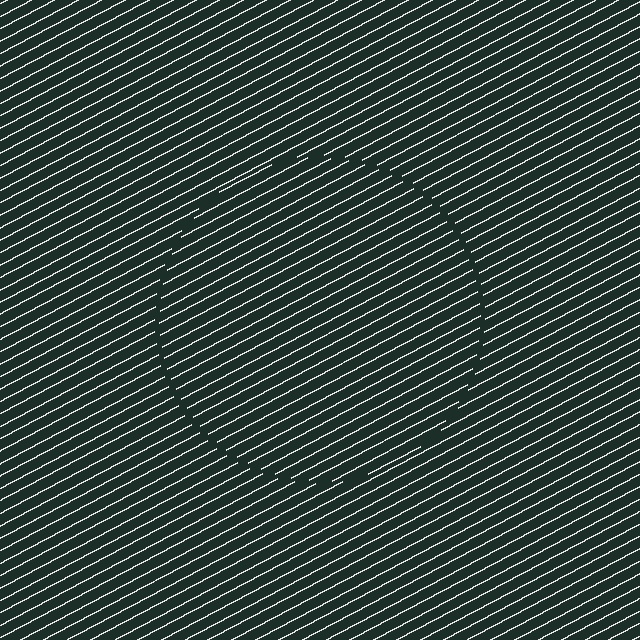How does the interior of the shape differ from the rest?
The interior of the shape contains the same grating, shifted by half a period — the contour is defined by the phase discontinuity where line-ends from the inner and outer gratings abut.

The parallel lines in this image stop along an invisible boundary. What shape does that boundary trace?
An illusory circle. The interior of the shape contains the same grating, shifted by half a period — the contour is defined by the phase discontinuity where line-ends from the inner and outer gratings abut.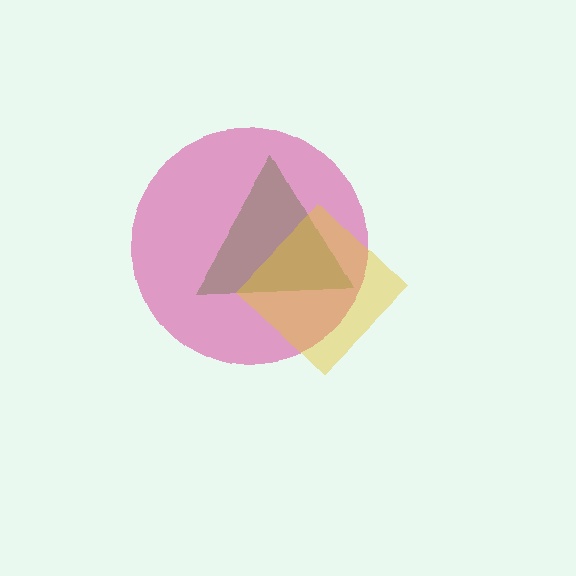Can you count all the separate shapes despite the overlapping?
Yes, there are 3 separate shapes.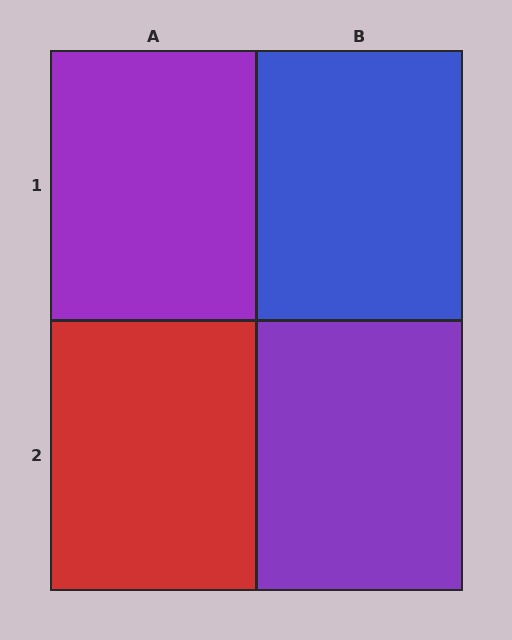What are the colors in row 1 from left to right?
Purple, blue.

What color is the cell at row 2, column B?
Purple.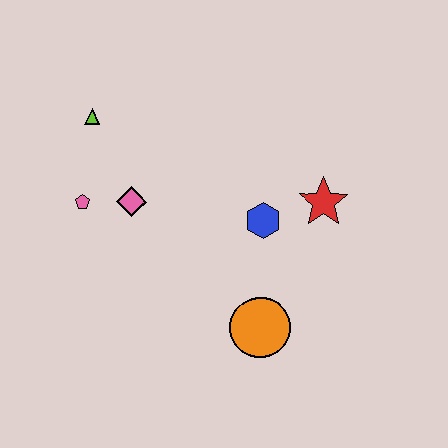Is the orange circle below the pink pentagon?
Yes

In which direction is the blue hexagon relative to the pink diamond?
The blue hexagon is to the right of the pink diamond.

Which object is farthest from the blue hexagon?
The lime triangle is farthest from the blue hexagon.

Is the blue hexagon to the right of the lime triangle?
Yes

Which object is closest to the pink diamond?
The pink pentagon is closest to the pink diamond.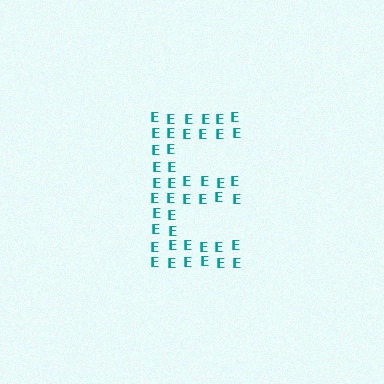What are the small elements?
The small elements are letter E's.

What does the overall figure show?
The overall figure shows the letter E.